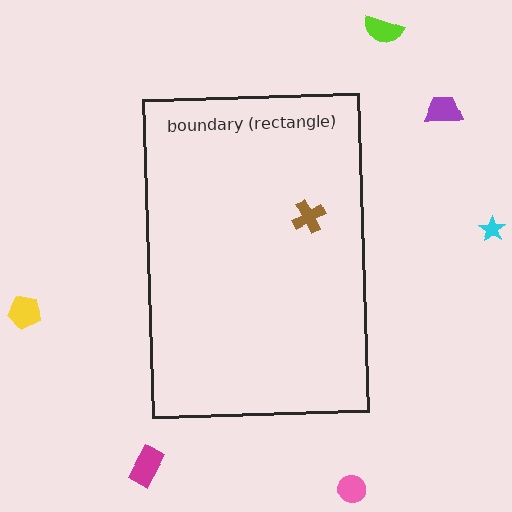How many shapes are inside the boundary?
1 inside, 6 outside.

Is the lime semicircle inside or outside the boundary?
Outside.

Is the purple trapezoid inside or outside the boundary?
Outside.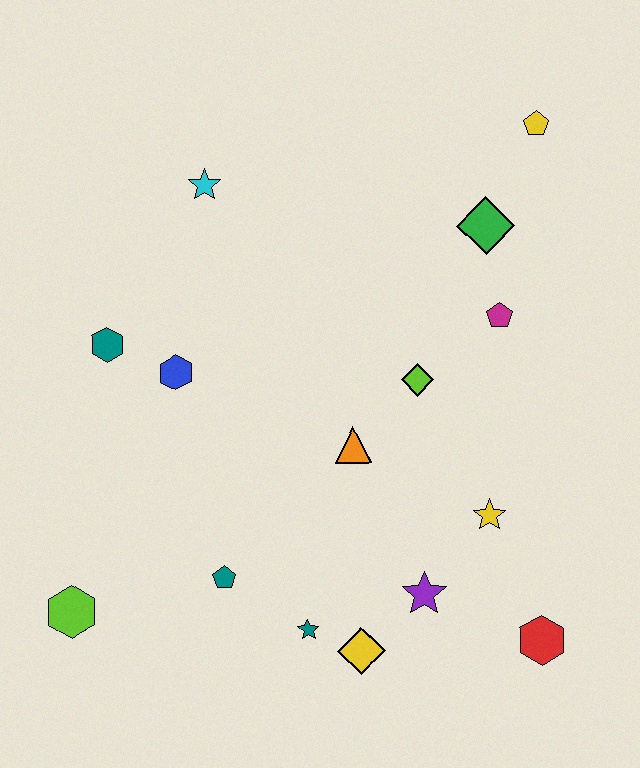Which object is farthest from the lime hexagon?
The yellow pentagon is farthest from the lime hexagon.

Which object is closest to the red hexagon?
The purple star is closest to the red hexagon.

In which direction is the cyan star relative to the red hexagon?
The cyan star is above the red hexagon.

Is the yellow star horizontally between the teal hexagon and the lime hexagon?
No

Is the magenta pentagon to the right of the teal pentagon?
Yes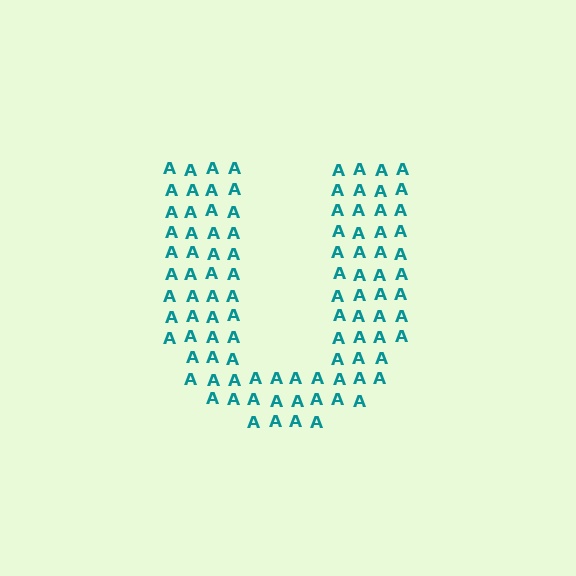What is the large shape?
The large shape is the letter U.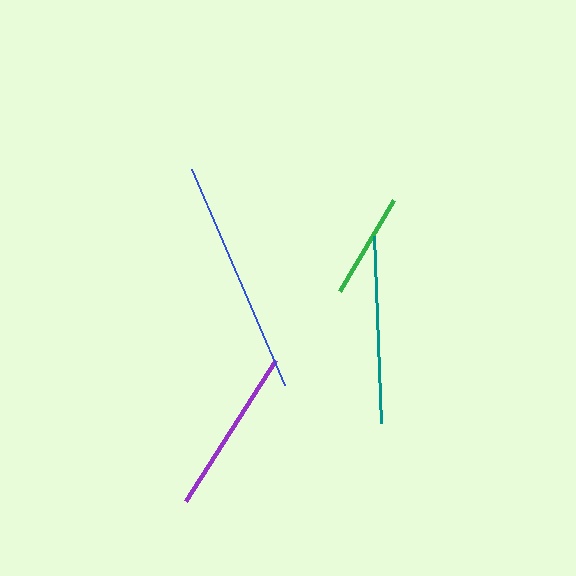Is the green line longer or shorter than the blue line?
The blue line is longer than the green line.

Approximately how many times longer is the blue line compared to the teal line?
The blue line is approximately 1.3 times the length of the teal line.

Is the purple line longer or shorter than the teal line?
The teal line is longer than the purple line.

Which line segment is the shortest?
The green line is the shortest at approximately 107 pixels.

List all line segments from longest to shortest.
From longest to shortest: blue, teal, purple, green.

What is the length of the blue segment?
The blue segment is approximately 235 pixels long.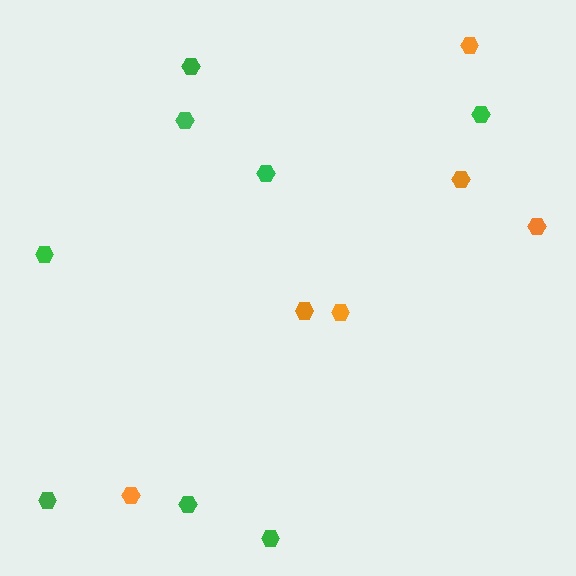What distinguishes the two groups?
There are 2 groups: one group of orange hexagons (6) and one group of green hexagons (8).